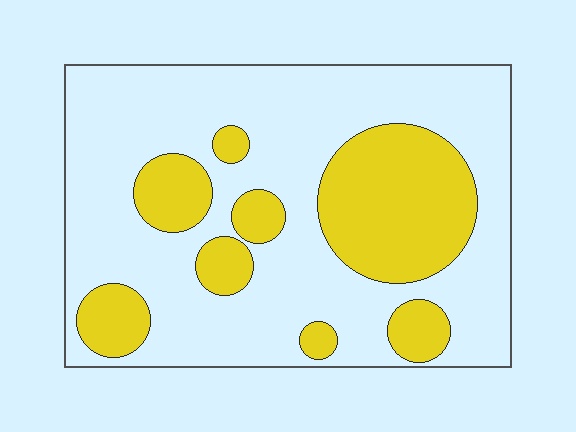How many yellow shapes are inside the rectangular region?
8.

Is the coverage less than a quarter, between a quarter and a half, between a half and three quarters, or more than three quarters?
Between a quarter and a half.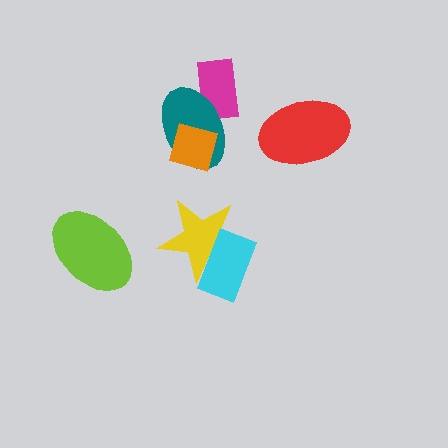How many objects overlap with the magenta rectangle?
1 object overlaps with the magenta rectangle.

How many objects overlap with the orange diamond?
1 object overlaps with the orange diamond.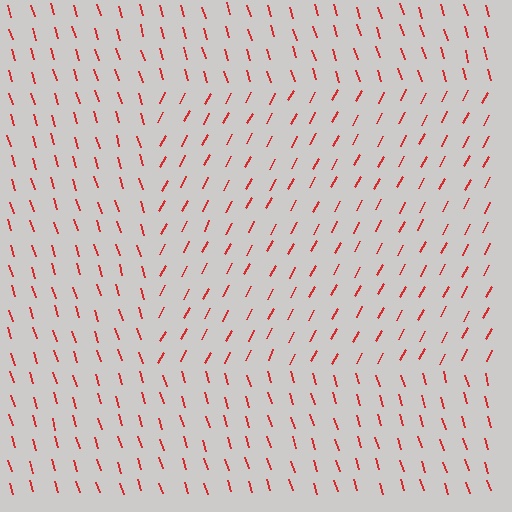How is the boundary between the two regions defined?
The boundary is defined purely by a change in line orientation (approximately 45 degrees difference). All lines are the same color and thickness.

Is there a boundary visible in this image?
Yes, there is a texture boundary formed by a change in line orientation.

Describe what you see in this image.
The image is filled with small red line segments. A rectangle region in the image has lines oriented differently from the surrounding lines, creating a visible texture boundary.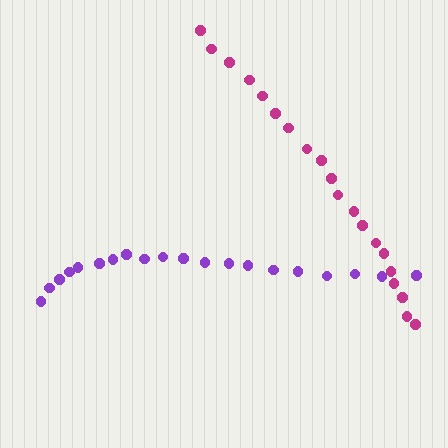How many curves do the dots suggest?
There are 2 distinct paths.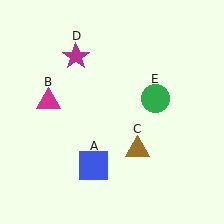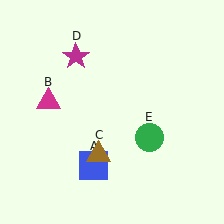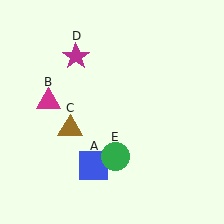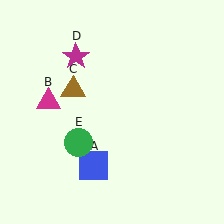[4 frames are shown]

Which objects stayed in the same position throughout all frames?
Blue square (object A) and magenta triangle (object B) and magenta star (object D) remained stationary.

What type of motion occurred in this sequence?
The brown triangle (object C), green circle (object E) rotated clockwise around the center of the scene.